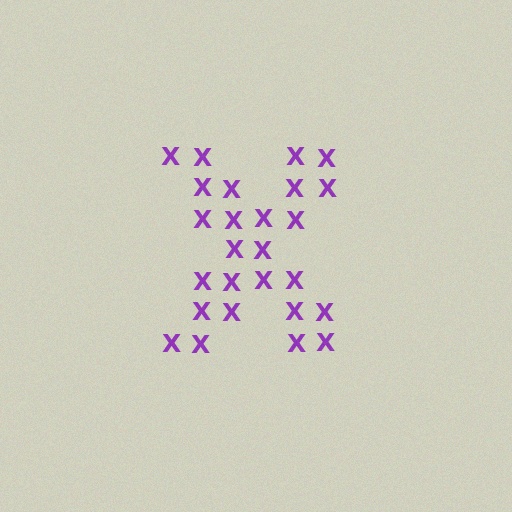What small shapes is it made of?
It is made of small letter X's.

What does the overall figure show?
The overall figure shows the letter X.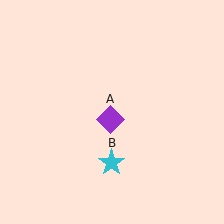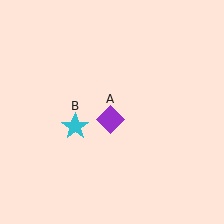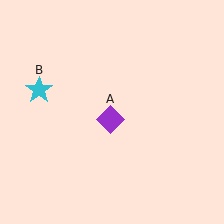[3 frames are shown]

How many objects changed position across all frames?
1 object changed position: cyan star (object B).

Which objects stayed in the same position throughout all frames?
Purple diamond (object A) remained stationary.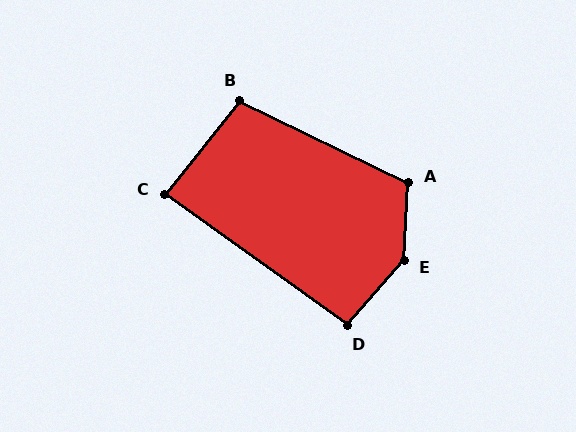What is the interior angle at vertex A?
Approximately 113 degrees (obtuse).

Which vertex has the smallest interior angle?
C, at approximately 87 degrees.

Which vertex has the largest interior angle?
E, at approximately 141 degrees.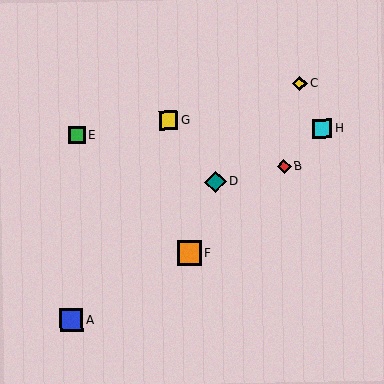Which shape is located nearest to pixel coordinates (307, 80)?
The yellow diamond (labeled C) at (300, 83) is nearest to that location.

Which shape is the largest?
The orange square (labeled F) is the largest.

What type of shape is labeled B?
Shape B is a red diamond.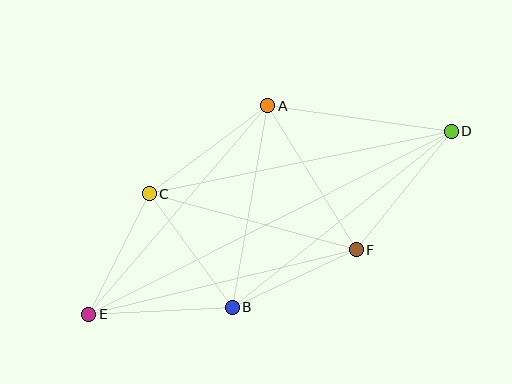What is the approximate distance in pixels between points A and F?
The distance between A and F is approximately 169 pixels.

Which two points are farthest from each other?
Points D and E are farthest from each other.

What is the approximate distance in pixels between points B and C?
The distance between B and C is approximately 141 pixels.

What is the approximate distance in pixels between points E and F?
The distance between E and F is approximately 275 pixels.